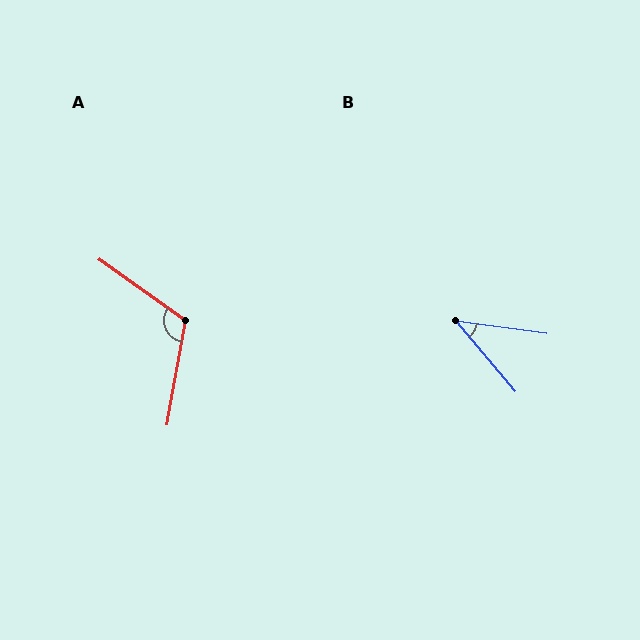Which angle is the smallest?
B, at approximately 42 degrees.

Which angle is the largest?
A, at approximately 116 degrees.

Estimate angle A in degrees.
Approximately 116 degrees.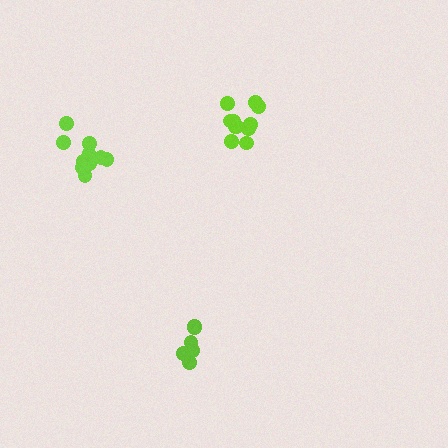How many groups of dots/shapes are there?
There are 3 groups.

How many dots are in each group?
Group 1: 10 dots, Group 2: 6 dots, Group 3: 11 dots (27 total).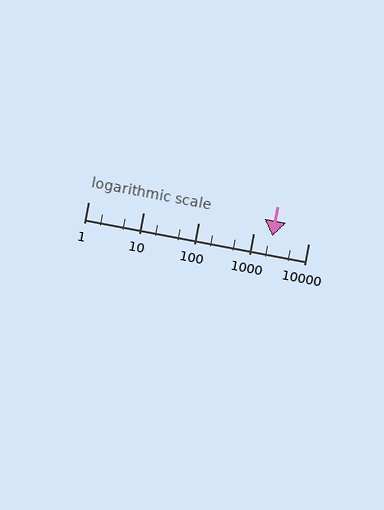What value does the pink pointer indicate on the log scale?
The pointer indicates approximately 2200.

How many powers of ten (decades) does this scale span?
The scale spans 4 decades, from 1 to 10000.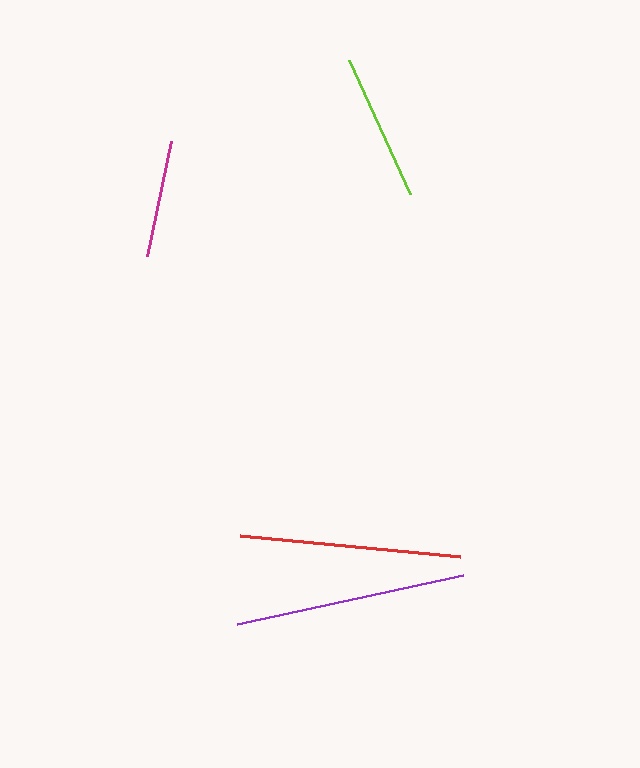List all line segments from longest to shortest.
From longest to shortest: purple, red, lime, magenta.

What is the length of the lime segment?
The lime segment is approximately 148 pixels long.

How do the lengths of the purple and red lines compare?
The purple and red lines are approximately the same length.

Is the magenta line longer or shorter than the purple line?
The purple line is longer than the magenta line.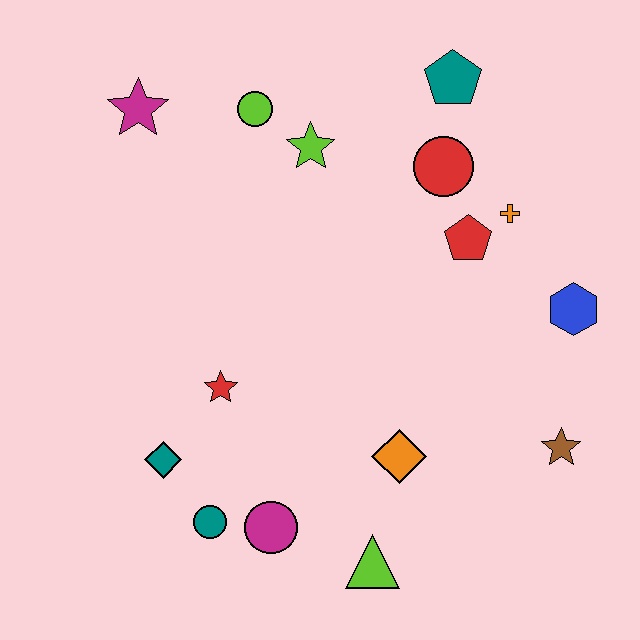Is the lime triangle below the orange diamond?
Yes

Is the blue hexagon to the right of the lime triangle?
Yes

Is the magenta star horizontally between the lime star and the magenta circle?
No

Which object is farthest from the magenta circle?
The teal pentagon is farthest from the magenta circle.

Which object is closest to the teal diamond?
The teal circle is closest to the teal diamond.